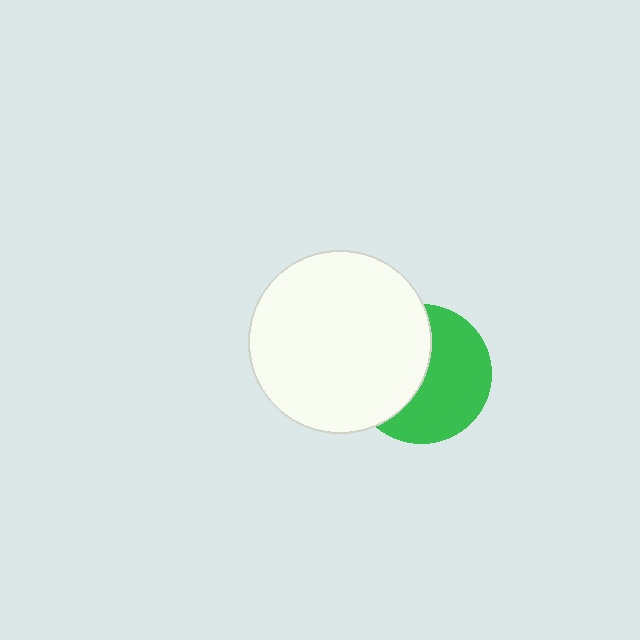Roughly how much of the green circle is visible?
About half of it is visible (roughly 55%).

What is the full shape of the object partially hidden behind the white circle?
The partially hidden object is a green circle.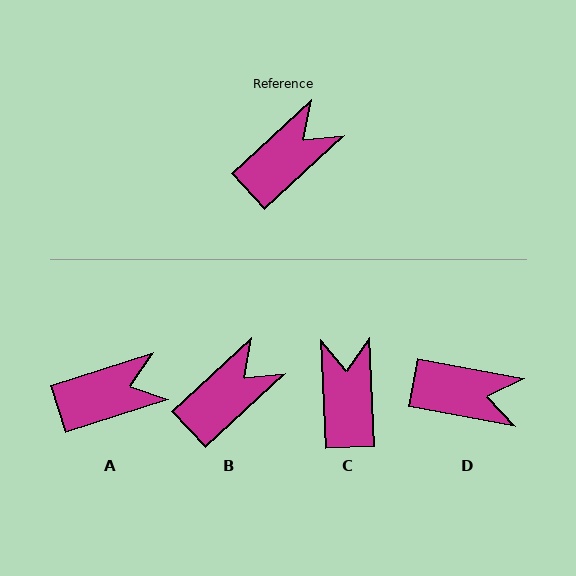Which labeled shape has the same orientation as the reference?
B.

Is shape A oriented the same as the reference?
No, it is off by about 25 degrees.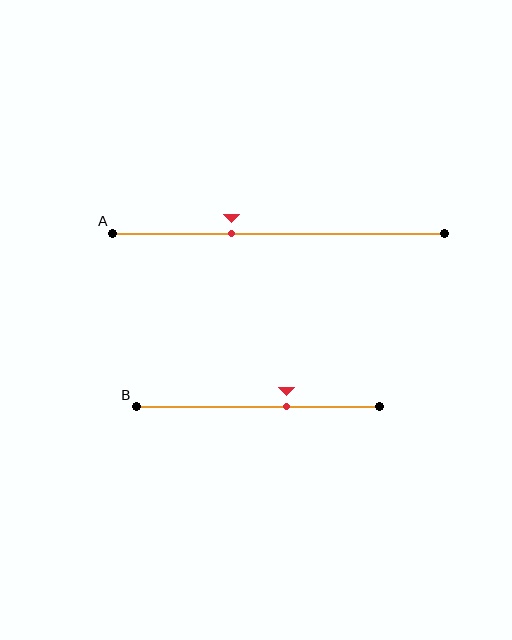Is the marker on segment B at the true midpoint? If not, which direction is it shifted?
No, the marker on segment B is shifted to the right by about 12% of the segment length.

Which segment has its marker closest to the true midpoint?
Segment B has its marker closest to the true midpoint.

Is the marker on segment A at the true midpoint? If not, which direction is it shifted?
No, the marker on segment A is shifted to the left by about 14% of the segment length.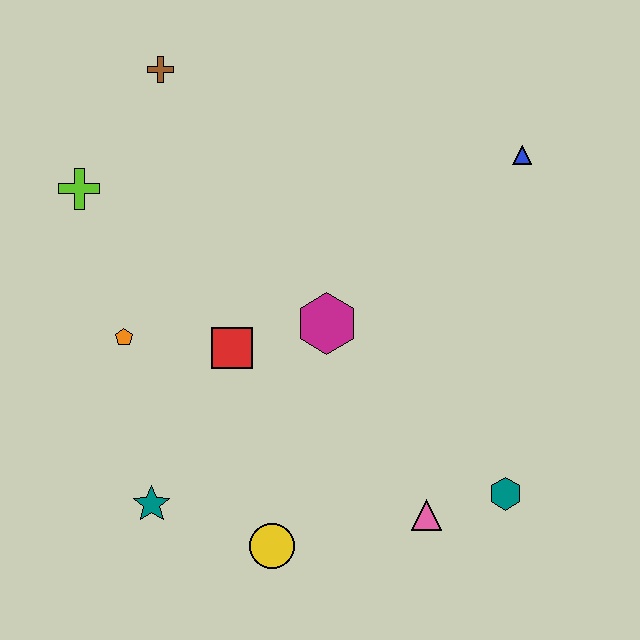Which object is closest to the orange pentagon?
The red square is closest to the orange pentagon.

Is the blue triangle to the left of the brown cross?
No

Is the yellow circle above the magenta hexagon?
No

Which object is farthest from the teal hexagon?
The brown cross is farthest from the teal hexagon.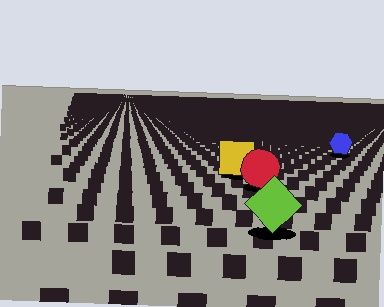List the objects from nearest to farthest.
From nearest to farthest: the lime diamond, the red circle, the yellow square, the blue hexagon.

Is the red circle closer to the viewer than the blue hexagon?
Yes. The red circle is closer — you can tell from the texture gradient: the ground texture is coarser near it.